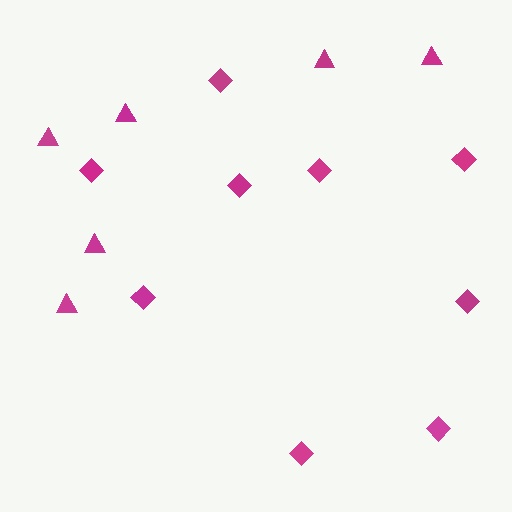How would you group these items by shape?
There are 2 groups: one group of triangles (6) and one group of diamonds (9).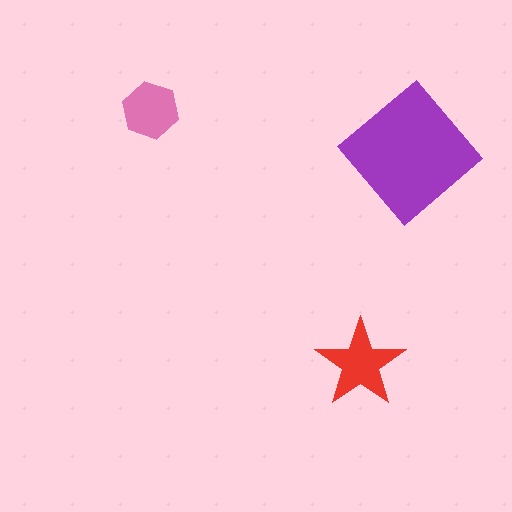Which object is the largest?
The purple diamond.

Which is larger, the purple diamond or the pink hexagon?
The purple diamond.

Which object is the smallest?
The pink hexagon.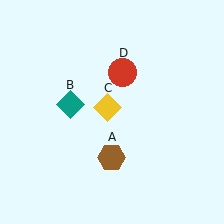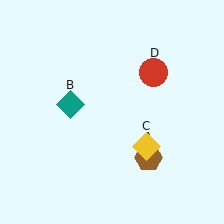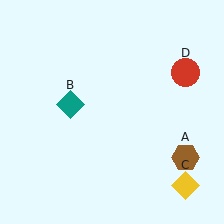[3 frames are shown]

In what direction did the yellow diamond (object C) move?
The yellow diamond (object C) moved down and to the right.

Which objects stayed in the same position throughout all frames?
Teal diamond (object B) remained stationary.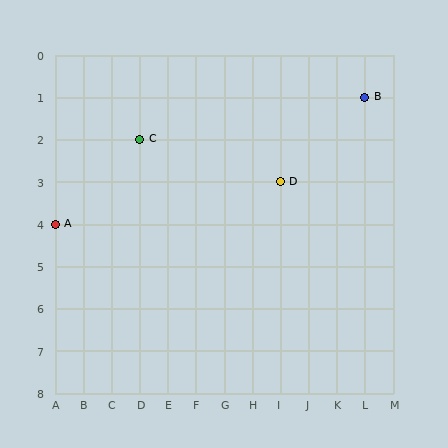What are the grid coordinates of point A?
Point A is at grid coordinates (A, 4).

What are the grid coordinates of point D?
Point D is at grid coordinates (I, 3).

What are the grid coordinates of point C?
Point C is at grid coordinates (D, 2).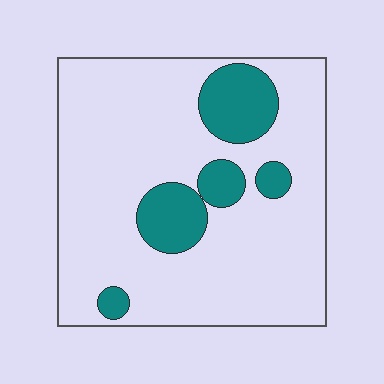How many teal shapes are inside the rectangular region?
5.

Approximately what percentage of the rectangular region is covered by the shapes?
Approximately 20%.